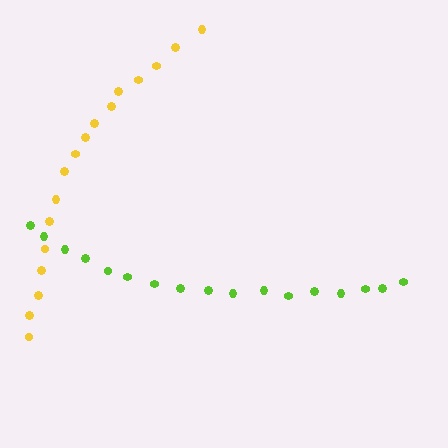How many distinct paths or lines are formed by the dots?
There are 2 distinct paths.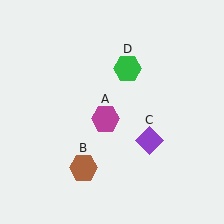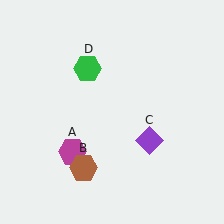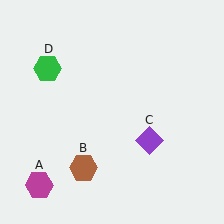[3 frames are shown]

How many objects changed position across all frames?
2 objects changed position: magenta hexagon (object A), green hexagon (object D).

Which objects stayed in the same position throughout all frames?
Brown hexagon (object B) and purple diamond (object C) remained stationary.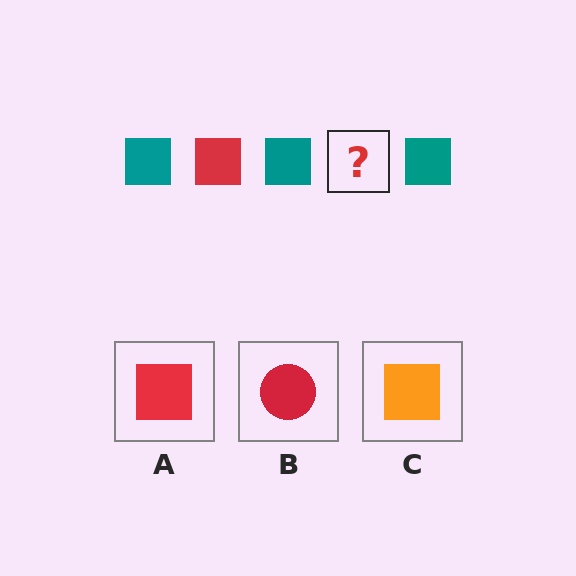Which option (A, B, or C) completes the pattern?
A.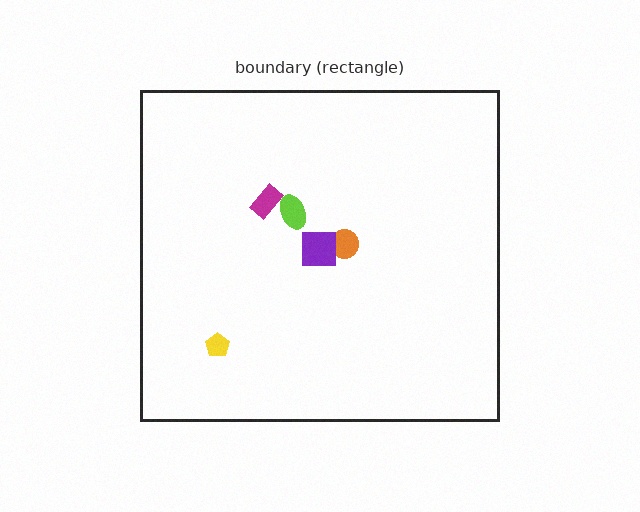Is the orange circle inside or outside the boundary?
Inside.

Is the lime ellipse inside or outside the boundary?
Inside.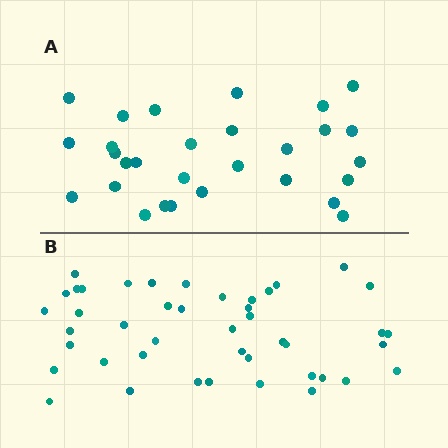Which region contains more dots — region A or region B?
Region B (the bottom region) has more dots.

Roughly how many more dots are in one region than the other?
Region B has approximately 15 more dots than region A.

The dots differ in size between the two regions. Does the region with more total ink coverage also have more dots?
No. Region A has more total ink coverage because its dots are larger, but region B actually contains more individual dots. Total area can be misleading — the number of items is what matters here.